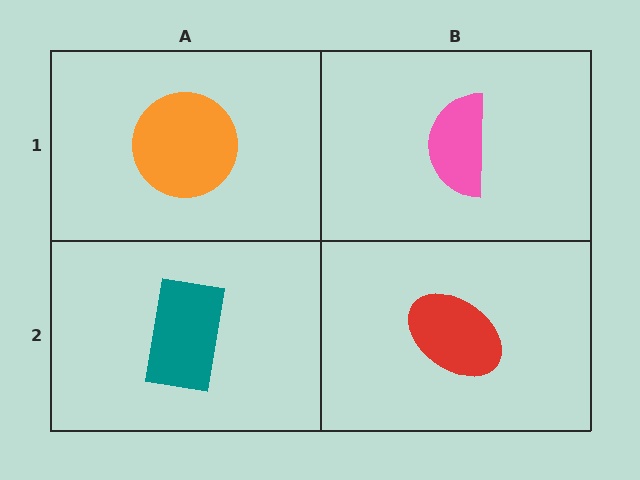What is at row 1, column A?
An orange circle.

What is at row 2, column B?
A red ellipse.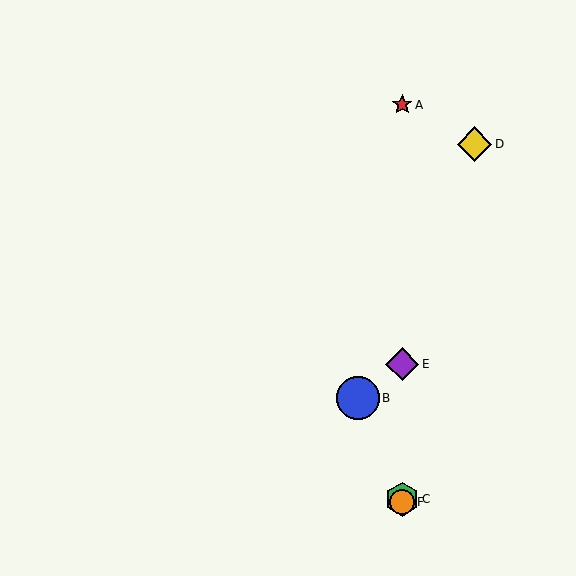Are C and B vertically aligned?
No, C is at x≈402 and B is at x≈358.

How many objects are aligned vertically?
4 objects (A, C, E, F) are aligned vertically.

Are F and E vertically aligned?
Yes, both are at x≈402.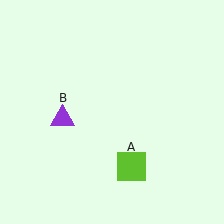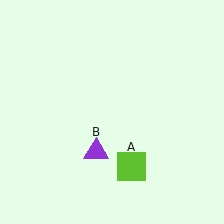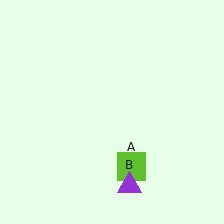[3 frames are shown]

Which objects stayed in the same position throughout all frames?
Lime square (object A) remained stationary.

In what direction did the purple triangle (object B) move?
The purple triangle (object B) moved down and to the right.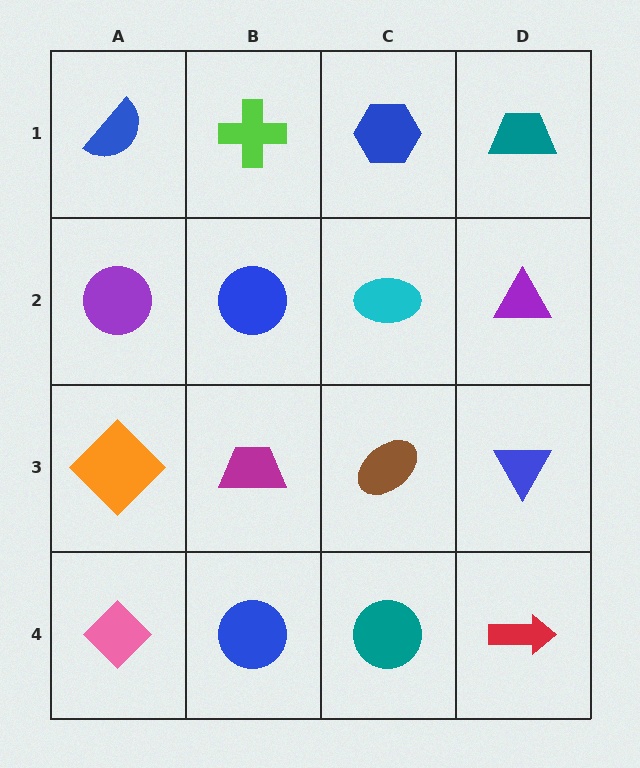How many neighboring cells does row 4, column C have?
3.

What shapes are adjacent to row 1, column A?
A purple circle (row 2, column A), a lime cross (row 1, column B).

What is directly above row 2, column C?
A blue hexagon.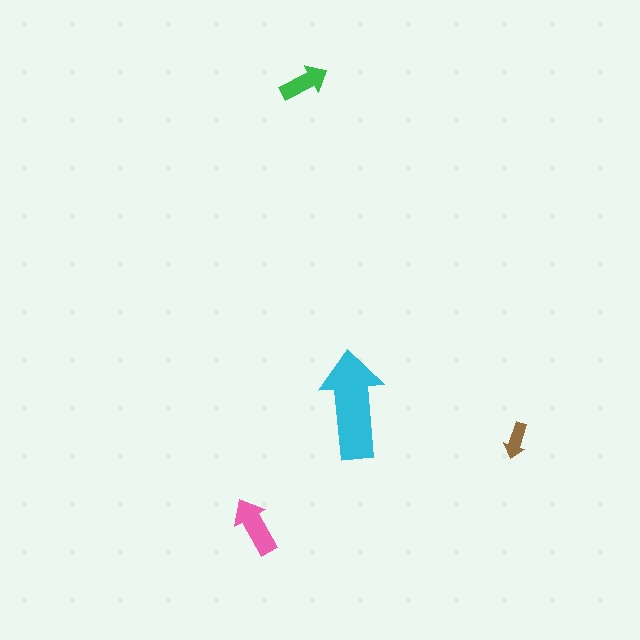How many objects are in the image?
There are 4 objects in the image.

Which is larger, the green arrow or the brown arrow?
The green one.